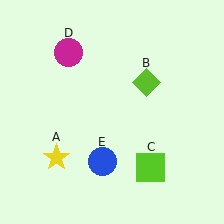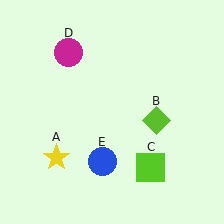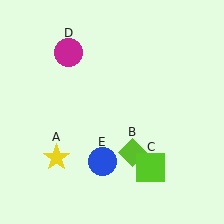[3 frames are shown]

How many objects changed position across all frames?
1 object changed position: lime diamond (object B).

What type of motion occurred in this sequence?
The lime diamond (object B) rotated clockwise around the center of the scene.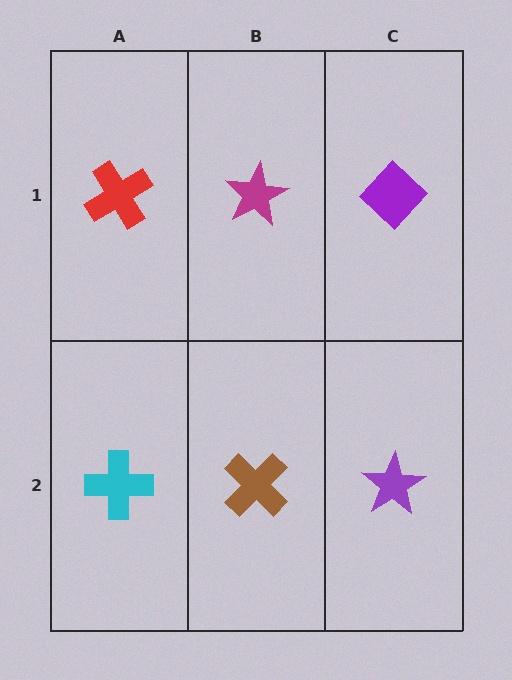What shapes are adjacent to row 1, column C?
A purple star (row 2, column C), a magenta star (row 1, column B).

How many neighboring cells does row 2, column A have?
2.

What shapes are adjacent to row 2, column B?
A magenta star (row 1, column B), a cyan cross (row 2, column A), a purple star (row 2, column C).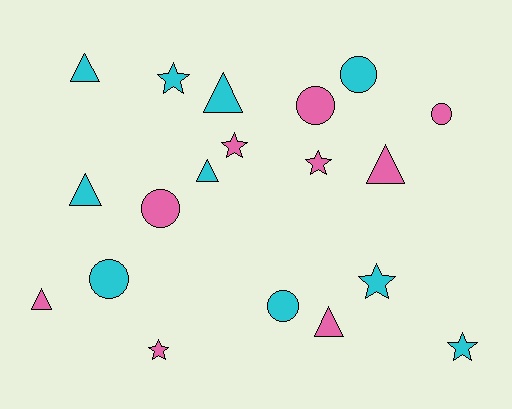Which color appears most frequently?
Cyan, with 10 objects.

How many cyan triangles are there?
There are 4 cyan triangles.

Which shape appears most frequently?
Triangle, with 7 objects.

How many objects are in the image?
There are 19 objects.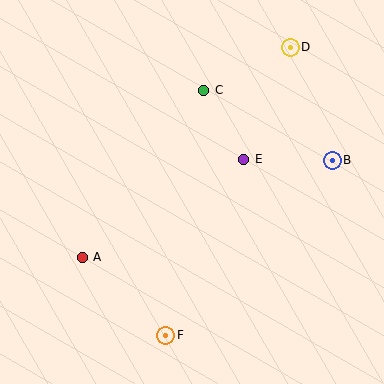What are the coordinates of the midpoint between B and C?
The midpoint between B and C is at (268, 125).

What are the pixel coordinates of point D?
Point D is at (290, 47).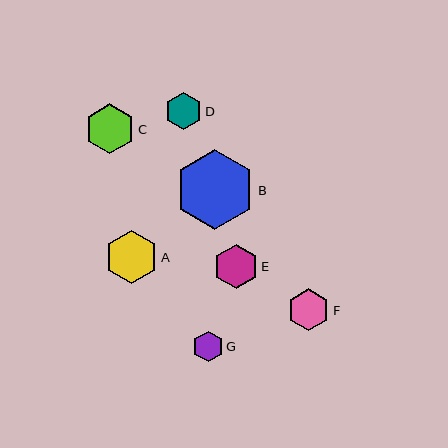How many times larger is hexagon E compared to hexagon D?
Hexagon E is approximately 1.2 times the size of hexagon D.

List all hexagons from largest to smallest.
From largest to smallest: B, A, C, E, F, D, G.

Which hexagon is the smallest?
Hexagon G is the smallest with a size of approximately 30 pixels.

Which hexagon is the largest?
Hexagon B is the largest with a size of approximately 80 pixels.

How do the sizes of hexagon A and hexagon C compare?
Hexagon A and hexagon C are approximately the same size.